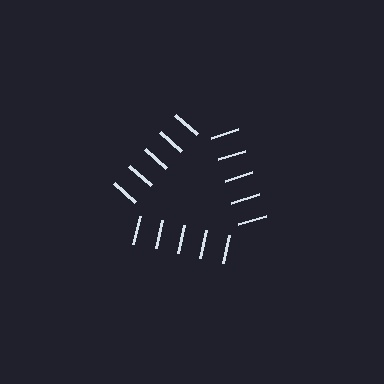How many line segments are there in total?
15 — 5 along each of the 3 edges.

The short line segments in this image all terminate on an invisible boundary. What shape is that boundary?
An illusory triangle — the line segments terminate on its edges but no continuous stroke is drawn.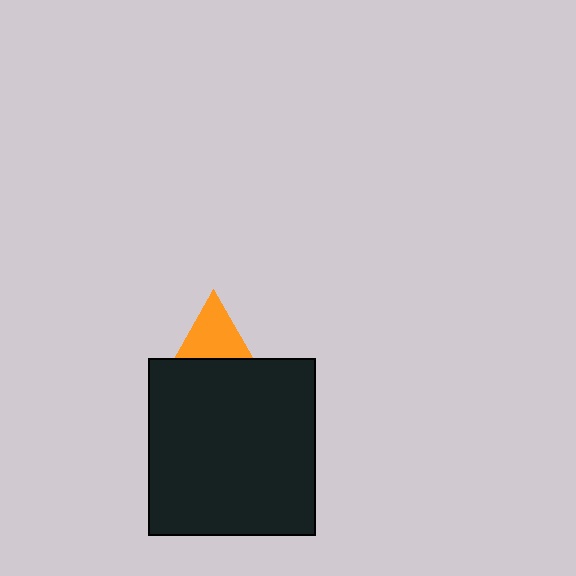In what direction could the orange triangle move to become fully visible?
The orange triangle could move up. That would shift it out from behind the black rectangle entirely.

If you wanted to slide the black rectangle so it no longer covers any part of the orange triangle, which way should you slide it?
Slide it down — that is the most direct way to separate the two shapes.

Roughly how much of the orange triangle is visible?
About half of it is visible (roughly 57%).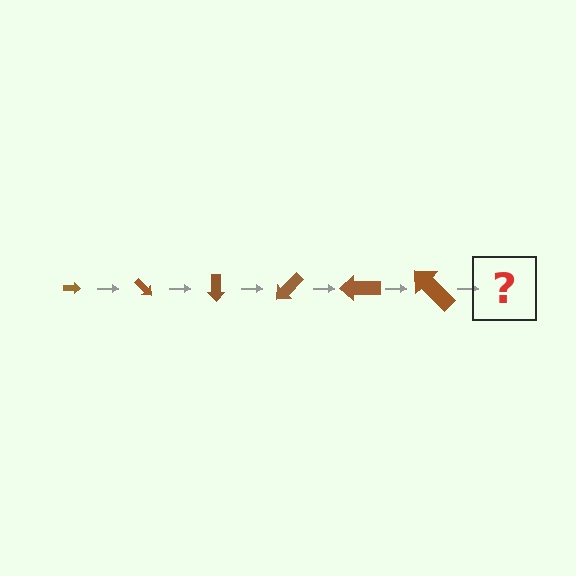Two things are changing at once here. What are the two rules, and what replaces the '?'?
The two rules are that the arrow grows larger each step and it rotates 45 degrees each step. The '?' should be an arrow, larger than the previous one and rotated 270 degrees from the start.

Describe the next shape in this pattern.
It should be an arrow, larger than the previous one and rotated 270 degrees from the start.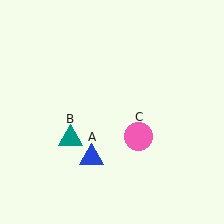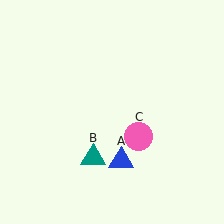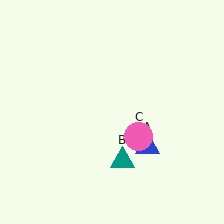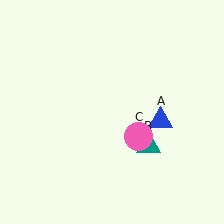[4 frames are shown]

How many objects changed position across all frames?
2 objects changed position: blue triangle (object A), teal triangle (object B).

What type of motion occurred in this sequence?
The blue triangle (object A), teal triangle (object B) rotated counterclockwise around the center of the scene.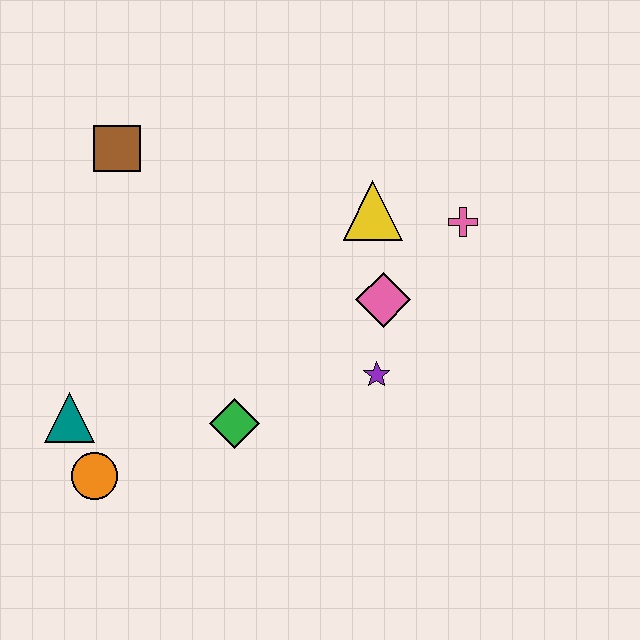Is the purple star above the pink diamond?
No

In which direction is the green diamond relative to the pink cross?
The green diamond is to the left of the pink cross.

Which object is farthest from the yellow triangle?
The orange circle is farthest from the yellow triangle.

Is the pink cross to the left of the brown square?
No